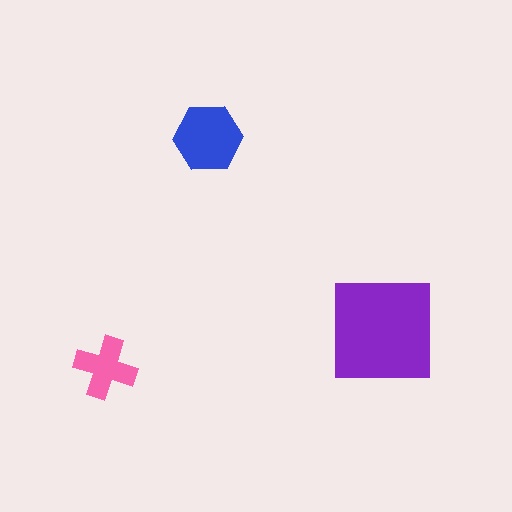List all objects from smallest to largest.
The pink cross, the blue hexagon, the purple square.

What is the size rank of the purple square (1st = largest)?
1st.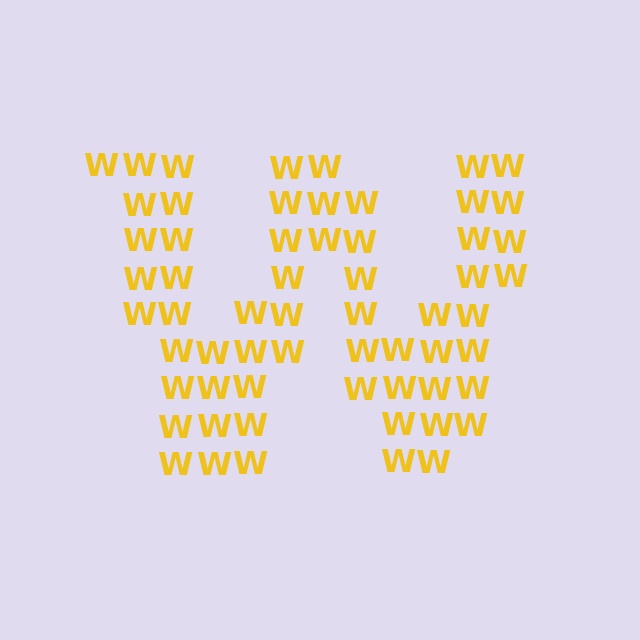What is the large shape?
The large shape is the letter W.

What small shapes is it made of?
It is made of small letter W's.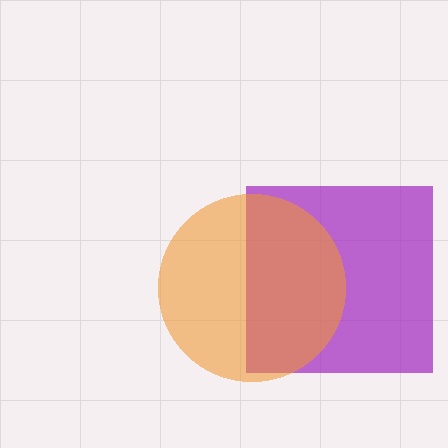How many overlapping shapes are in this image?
There are 2 overlapping shapes in the image.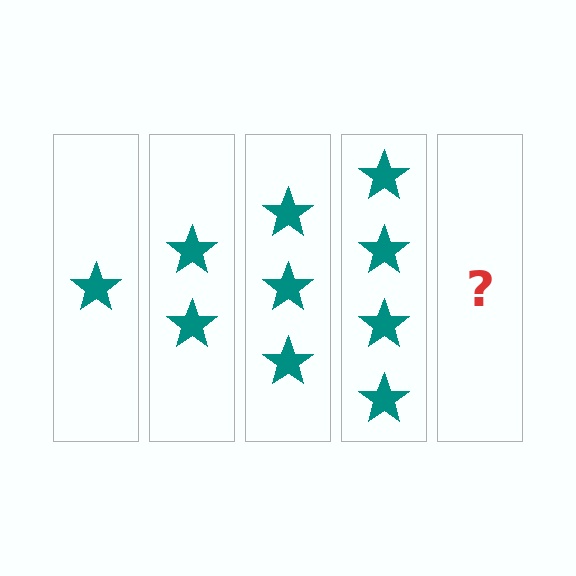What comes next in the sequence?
The next element should be 5 stars.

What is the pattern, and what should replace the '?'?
The pattern is that each step adds one more star. The '?' should be 5 stars.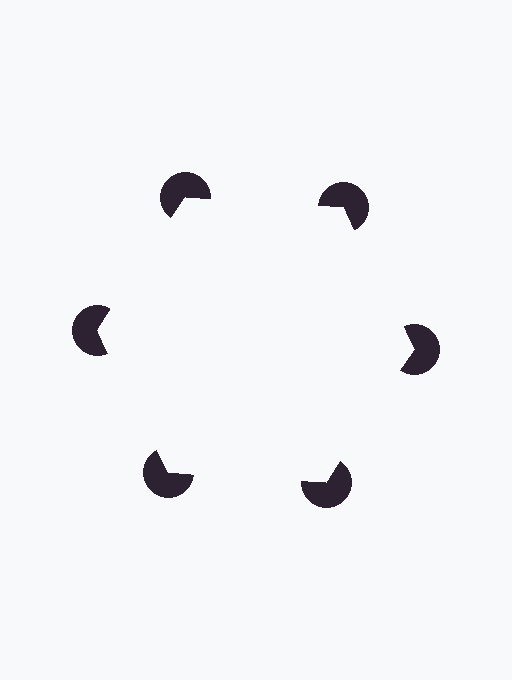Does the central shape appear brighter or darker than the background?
It typically appears slightly brighter than the background, even though no actual brightness change is drawn.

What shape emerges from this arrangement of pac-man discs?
An illusory hexagon — its edges are inferred from the aligned wedge cuts in the pac-man discs, not physically drawn.